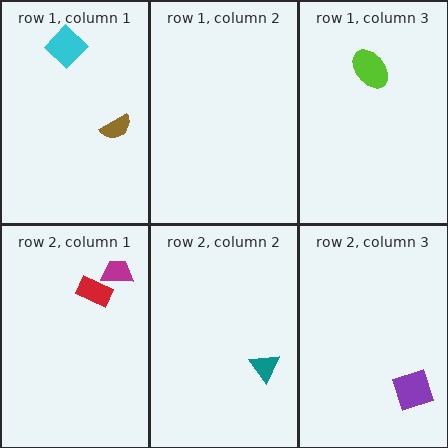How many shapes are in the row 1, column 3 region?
1.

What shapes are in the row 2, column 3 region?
The purple diamond.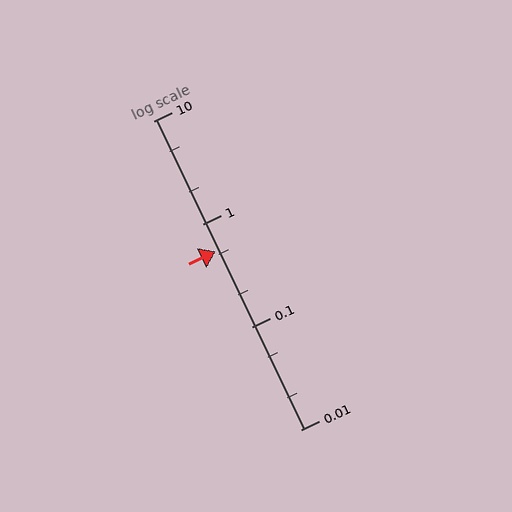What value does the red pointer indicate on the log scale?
The pointer indicates approximately 0.54.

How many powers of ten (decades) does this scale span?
The scale spans 3 decades, from 0.01 to 10.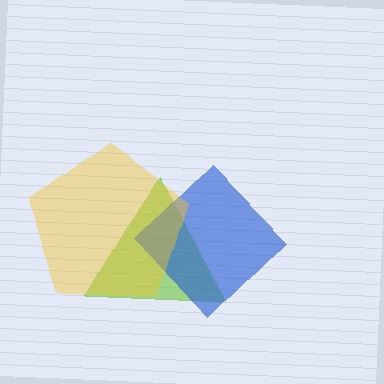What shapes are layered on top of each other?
The layered shapes are: a lime triangle, a blue diamond, a yellow pentagon.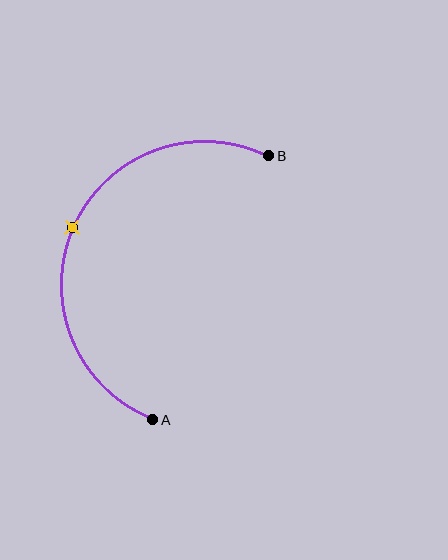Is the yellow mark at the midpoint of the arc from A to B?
Yes. The yellow mark lies on the arc at equal arc-length from both A and B — it is the arc midpoint.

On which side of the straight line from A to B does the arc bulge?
The arc bulges to the left of the straight line connecting A and B.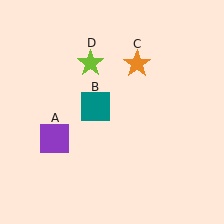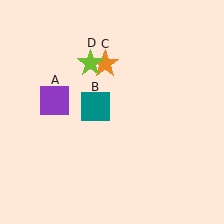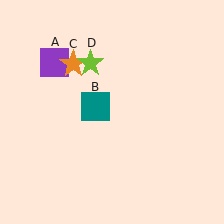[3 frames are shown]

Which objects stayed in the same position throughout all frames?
Teal square (object B) and lime star (object D) remained stationary.